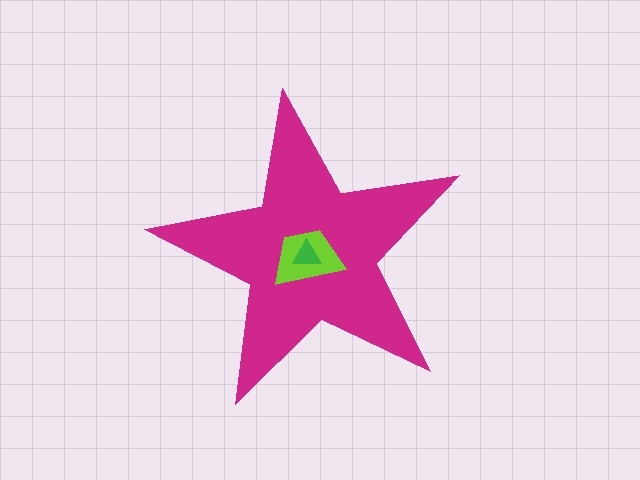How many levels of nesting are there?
3.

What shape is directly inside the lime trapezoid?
The green triangle.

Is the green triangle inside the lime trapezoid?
Yes.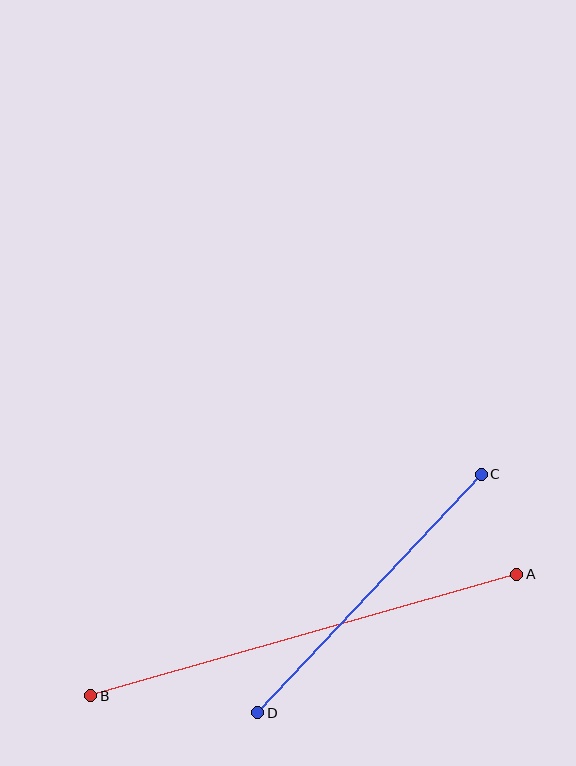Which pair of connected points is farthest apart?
Points A and B are farthest apart.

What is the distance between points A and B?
The distance is approximately 443 pixels.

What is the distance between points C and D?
The distance is approximately 327 pixels.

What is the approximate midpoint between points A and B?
The midpoint is at approximately (304, 635) pixels.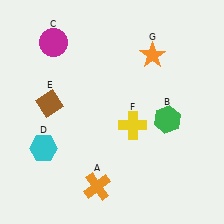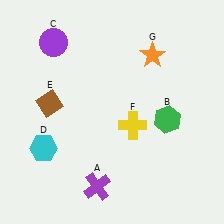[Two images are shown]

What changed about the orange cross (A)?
In Image 1, A is orange. In Image 2, it changed to purple.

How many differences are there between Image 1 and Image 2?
There are 2 differences between the two images.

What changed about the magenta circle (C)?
In Image 1, C is magenta. In Image 2, it changed to purple.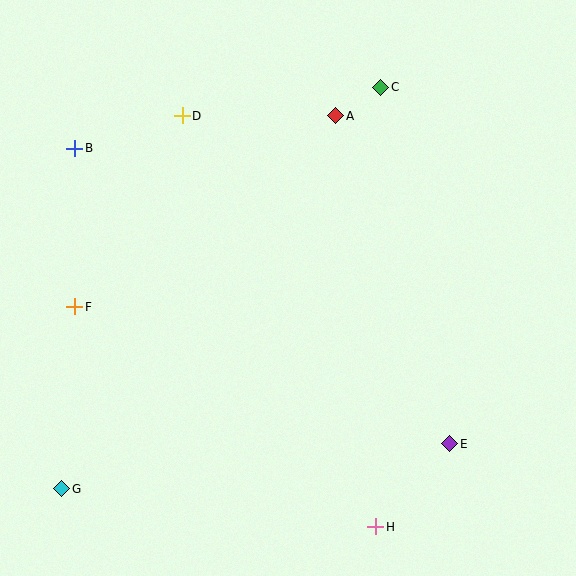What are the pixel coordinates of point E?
Point E is at (450, 444).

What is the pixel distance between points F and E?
The distance between F and E is 399 pixels.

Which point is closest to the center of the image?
Point A at (336, 116) is closest to the center.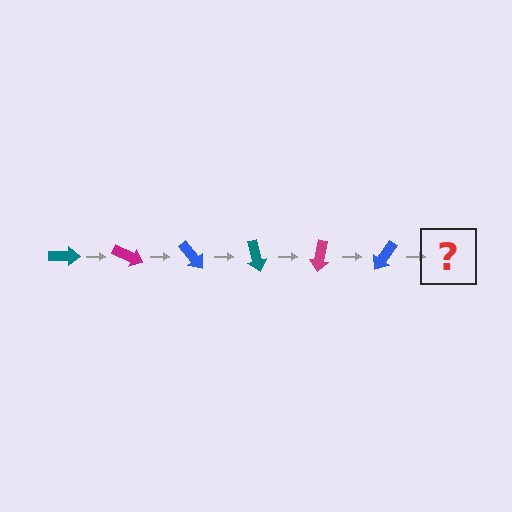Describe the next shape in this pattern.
It should be a teal arrow, rotated 150 degrees from the start.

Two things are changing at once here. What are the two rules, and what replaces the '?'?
The two rules are that it rotates 25 degrees each step and the color cycles through teal, magenta, and blue. The '?' should be a teal arrow, rotated 150 degrees from the start.